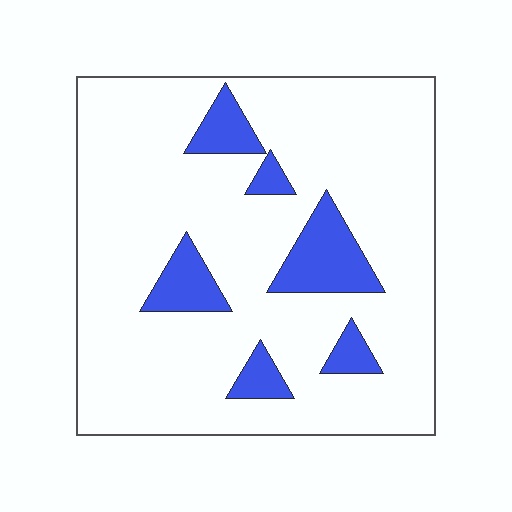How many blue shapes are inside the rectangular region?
6.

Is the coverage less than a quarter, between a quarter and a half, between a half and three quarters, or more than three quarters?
Less than a quarter.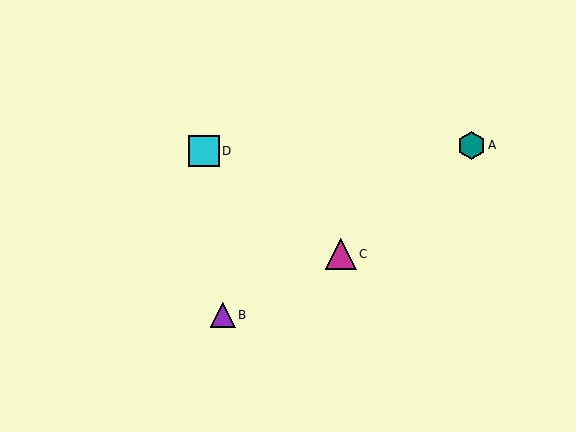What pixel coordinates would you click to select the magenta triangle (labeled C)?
Click at (341, 254) to select the magenta triangle C.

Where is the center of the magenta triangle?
The center of the magenta triangle is at (341, 254).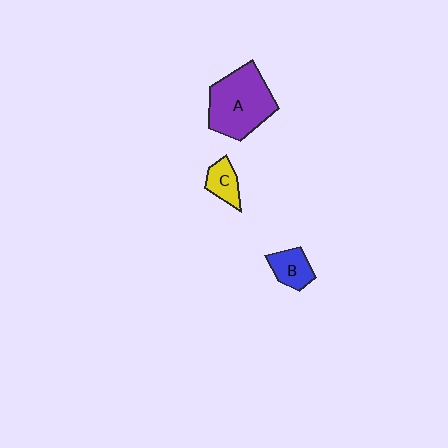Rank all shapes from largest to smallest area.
From largest to smallest: A (purple), B (blue), C (yellow).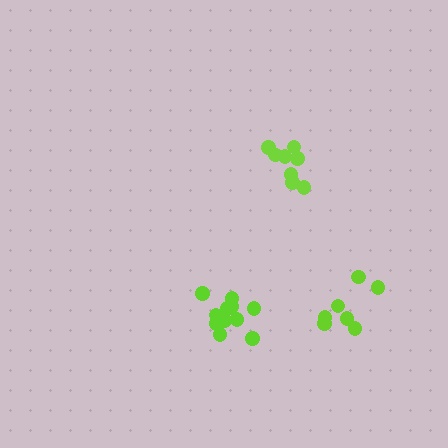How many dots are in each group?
Group 1: 7 dots, Group 2: 11 dots, Group 3: 8 dots (26 total).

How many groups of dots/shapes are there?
There are 3 groups.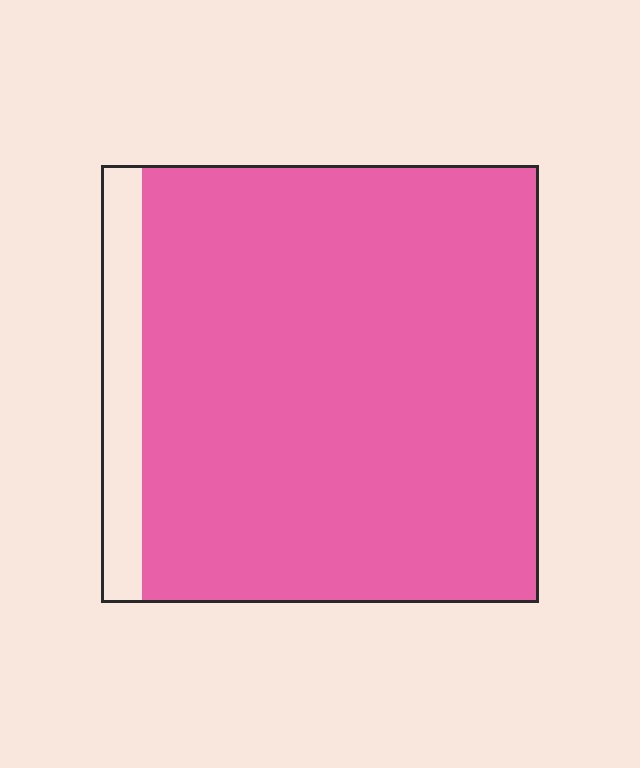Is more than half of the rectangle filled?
Yes.